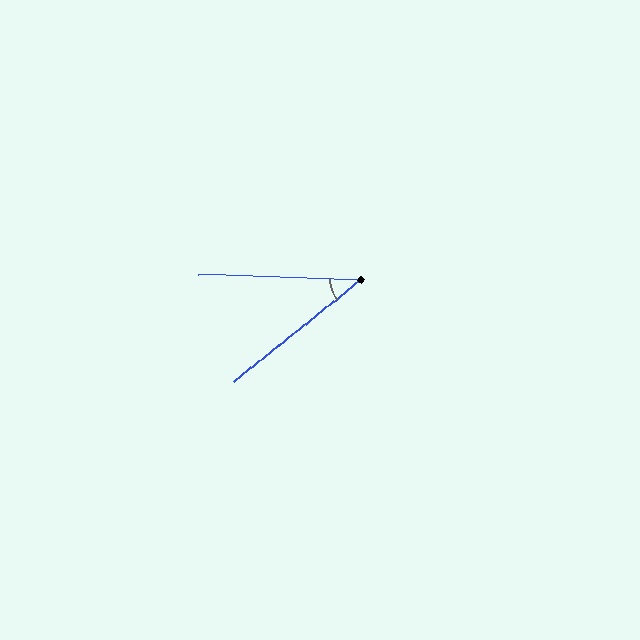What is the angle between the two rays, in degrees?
Approximately 41 degrees.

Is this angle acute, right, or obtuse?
It is acute.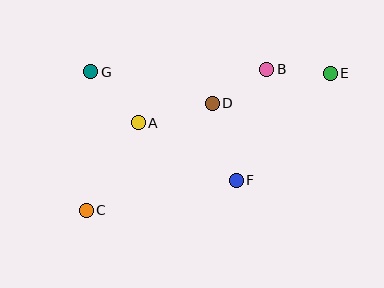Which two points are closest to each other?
Points B and E are closest to each other.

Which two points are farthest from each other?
Points C and E are farthest from each other.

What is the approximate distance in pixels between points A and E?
The distance between A and E is approximately 198 pixels.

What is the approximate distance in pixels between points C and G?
The distance between C and G is approximately 138 pixels.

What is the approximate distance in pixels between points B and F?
The distance between B and F is approximately 115 pixels.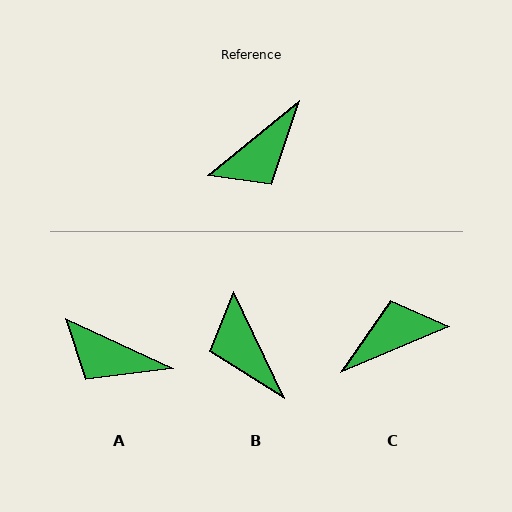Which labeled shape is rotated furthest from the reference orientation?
C, about 164 degrees away.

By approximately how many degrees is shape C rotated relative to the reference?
Approximately 164 degrees counter-clockwise.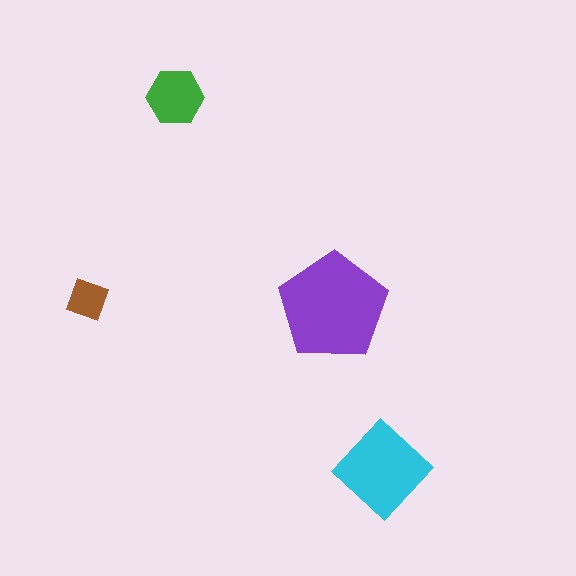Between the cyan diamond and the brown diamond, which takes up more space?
The cyan diamond.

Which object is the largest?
The purple pentagon.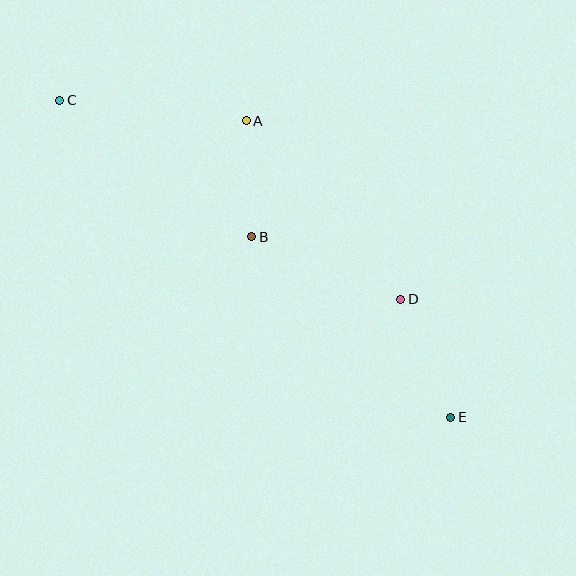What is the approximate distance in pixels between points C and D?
The distance between C and D is approximately 395 pixels.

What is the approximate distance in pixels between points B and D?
The distance between B and D is approximately 161 pixels.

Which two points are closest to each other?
Points A and B are closest to each other.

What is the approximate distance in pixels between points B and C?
The distance between B and C is approximately 236 pixels.